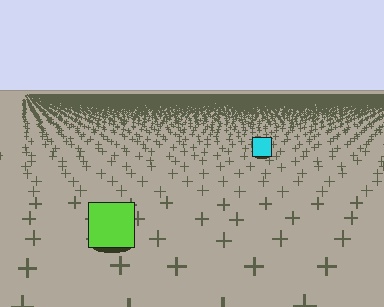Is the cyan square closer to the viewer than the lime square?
No. The lime square is closer — you can tell from the texture gradient: the ground texture is coarser near it.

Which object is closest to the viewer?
The lime square is closest. The texture marks near it are larger and more spread out.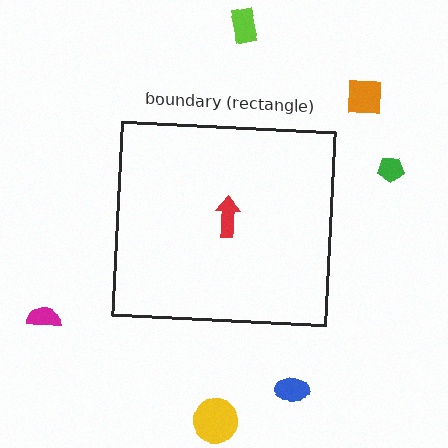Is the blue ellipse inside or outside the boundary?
Outside.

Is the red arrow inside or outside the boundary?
Inside.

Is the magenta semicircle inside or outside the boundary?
Outside.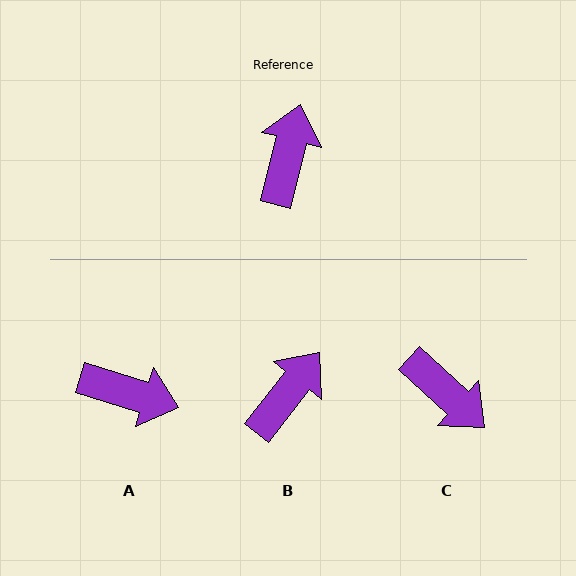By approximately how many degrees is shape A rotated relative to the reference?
Approximately 93 degrees clockwise.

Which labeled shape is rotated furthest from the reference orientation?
C, about 118 degrees away.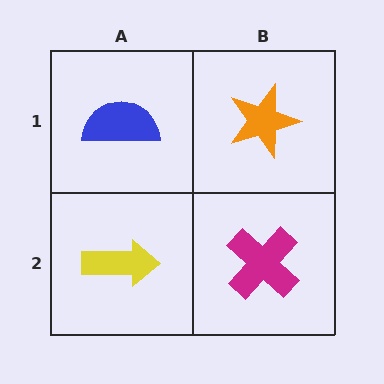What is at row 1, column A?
A blue semicircle.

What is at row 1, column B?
An orange star.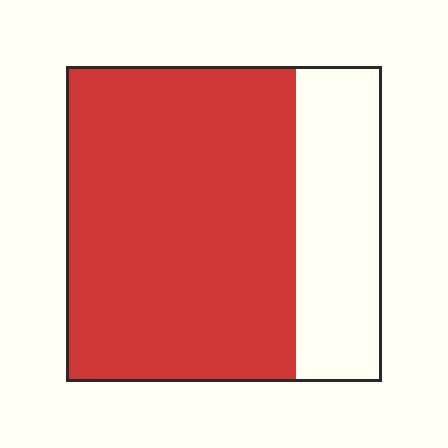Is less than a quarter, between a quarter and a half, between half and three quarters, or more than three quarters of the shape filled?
Between half and three quarters.